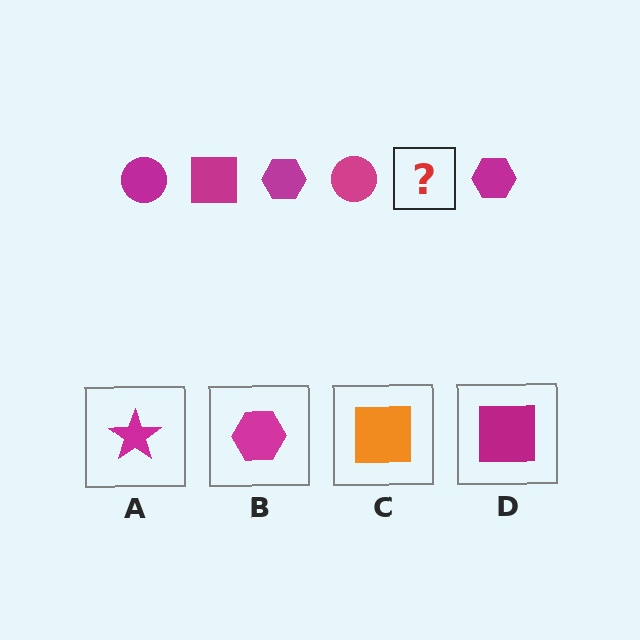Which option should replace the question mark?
Option D.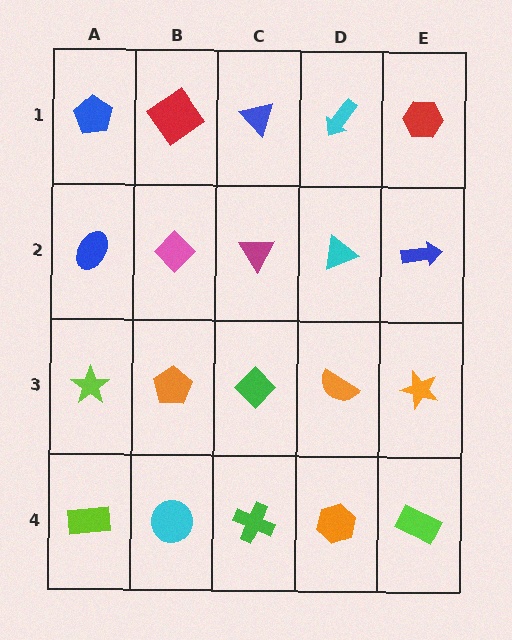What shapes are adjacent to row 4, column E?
An orange star (row 3, column E), an orange hexagon (row 4, column D).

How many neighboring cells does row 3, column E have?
3.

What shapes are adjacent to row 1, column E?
A blue arrow (row 2, column E), a cyan arrow (row 1, column D).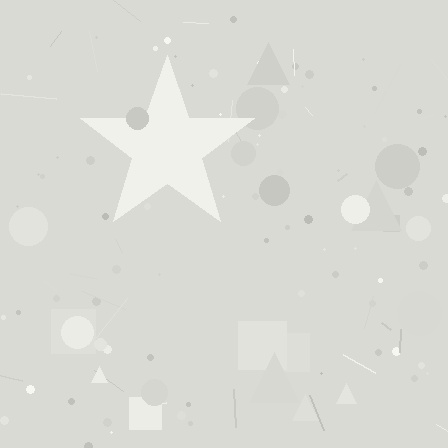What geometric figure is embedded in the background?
A star is embedded in the background.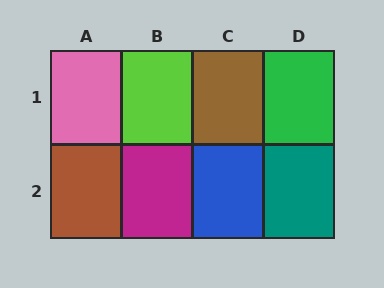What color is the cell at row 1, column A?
Pink.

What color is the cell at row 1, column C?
Brown.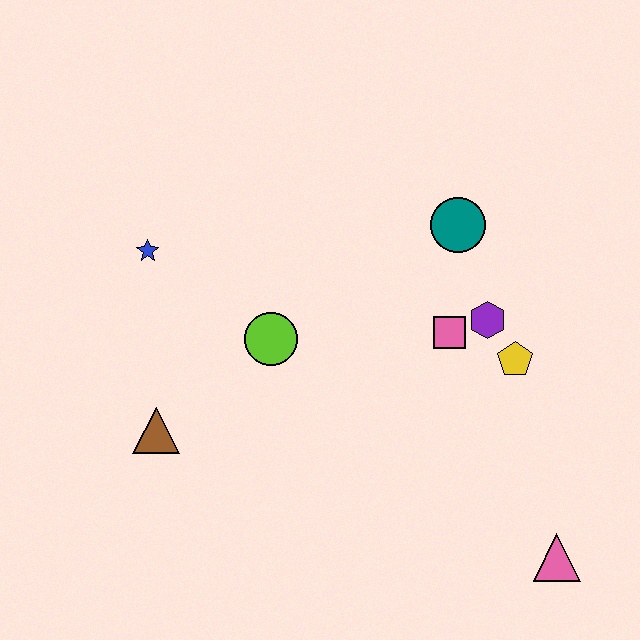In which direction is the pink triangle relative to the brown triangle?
The pink triangle is to the right of the brown triangle.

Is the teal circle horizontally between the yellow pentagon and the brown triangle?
Yes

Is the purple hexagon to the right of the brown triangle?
Yes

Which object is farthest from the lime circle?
The pink triangle is farthest from the lime circle.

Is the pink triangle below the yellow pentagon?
Yes